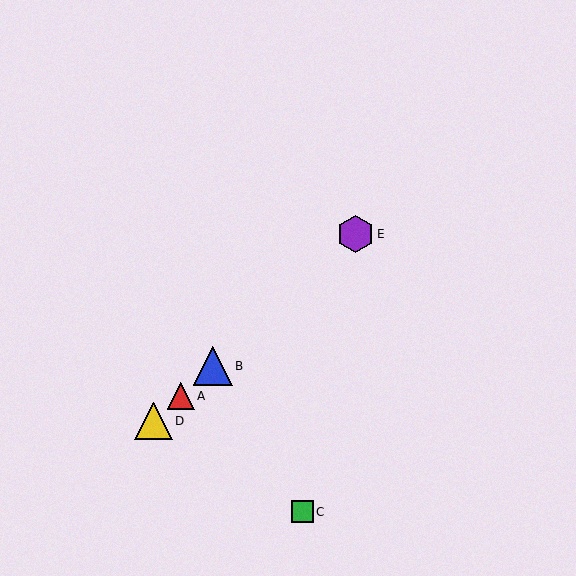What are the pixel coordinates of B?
Object B is at (213, 366).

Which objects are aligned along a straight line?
Objects A, B, D, E are aligned along a straight line.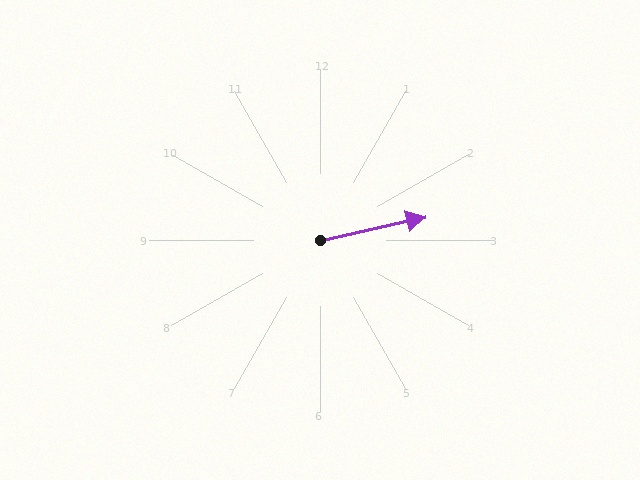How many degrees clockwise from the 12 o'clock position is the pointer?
Approximately 78 degrees.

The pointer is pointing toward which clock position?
Roughly 3 o'clock.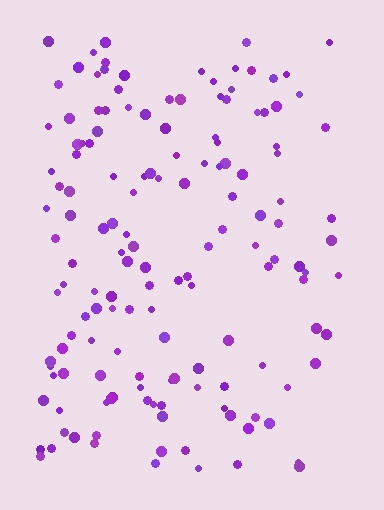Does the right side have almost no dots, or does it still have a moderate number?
Still a moderate number, just noticeably fewer than the left.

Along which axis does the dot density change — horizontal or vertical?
Horizontal.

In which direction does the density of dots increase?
From right to left, with the left side densest.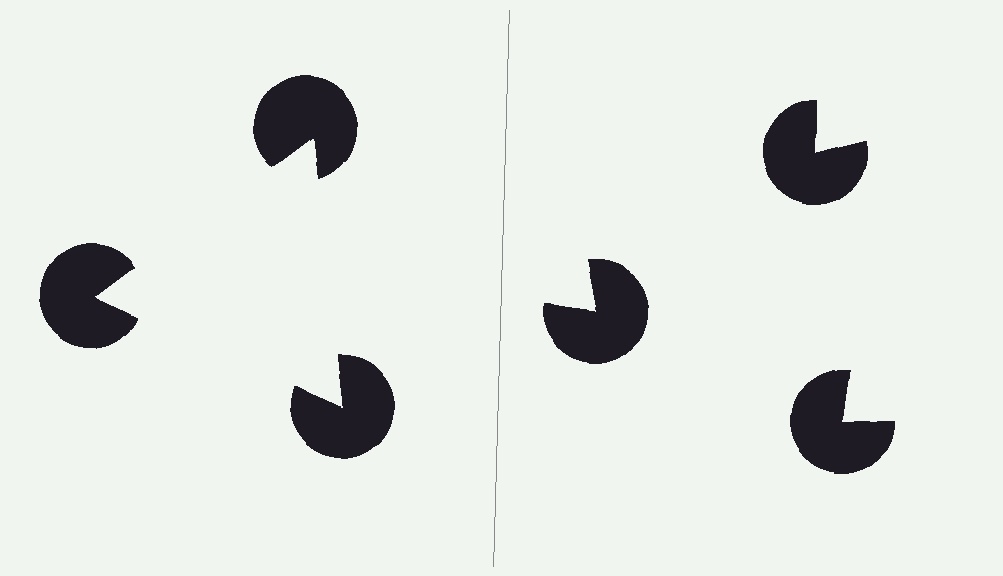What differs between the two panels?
The pac-man discs are positioned identically on both sides; only the wedge orientations differ. On the left they align to a triangle; on the right they are misaligned.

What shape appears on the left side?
An illusory triangle.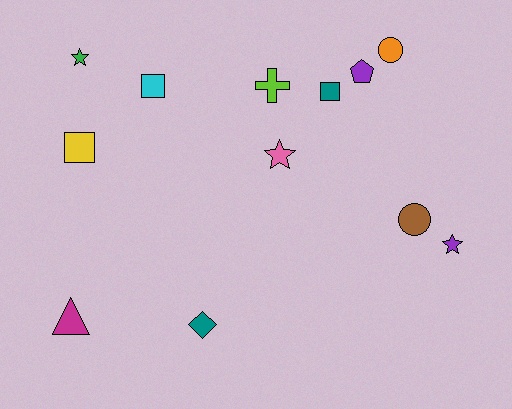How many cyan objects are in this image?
There is 1 cyan object.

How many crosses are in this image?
There is 1 cross.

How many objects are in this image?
There are 12 objects.